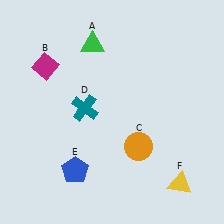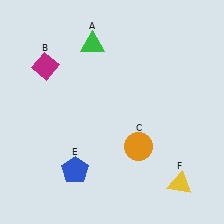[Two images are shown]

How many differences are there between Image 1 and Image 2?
There is 1 difference between the two images.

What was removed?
The teal cross (D) was removed in Image 2.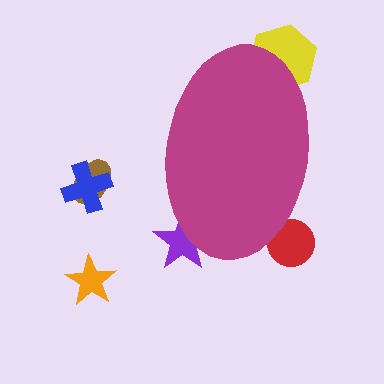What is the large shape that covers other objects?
A magenta ellipse.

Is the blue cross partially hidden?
No, the blue cross is fully visible.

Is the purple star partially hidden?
Yes, the purple star is partially hidden behind the magenta ellipse.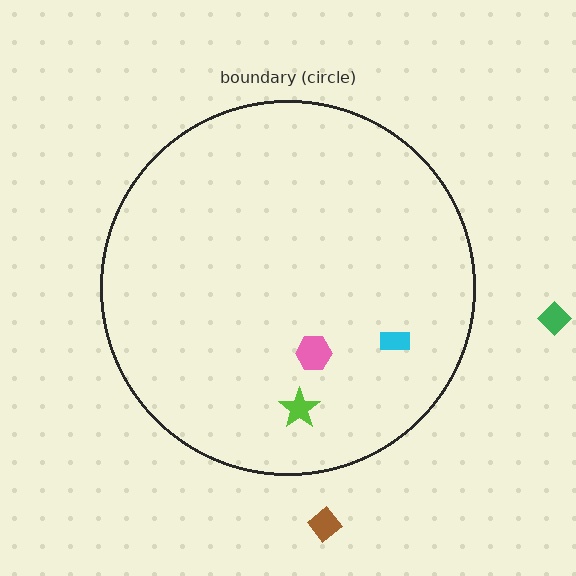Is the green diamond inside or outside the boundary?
Outside.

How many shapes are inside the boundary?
3 inside, 2 outside.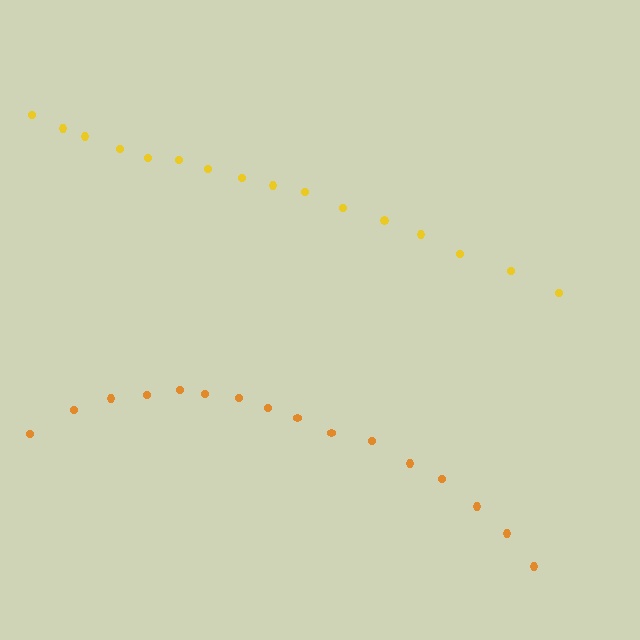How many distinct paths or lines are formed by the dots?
There are 2 distinct paths.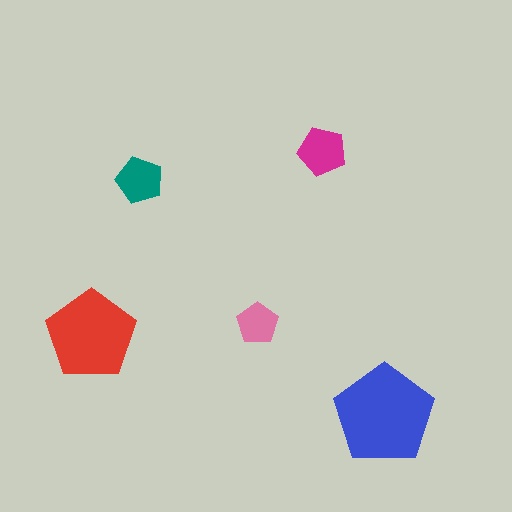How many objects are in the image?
There are 5 objects in the image.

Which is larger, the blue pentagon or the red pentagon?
The blue one.